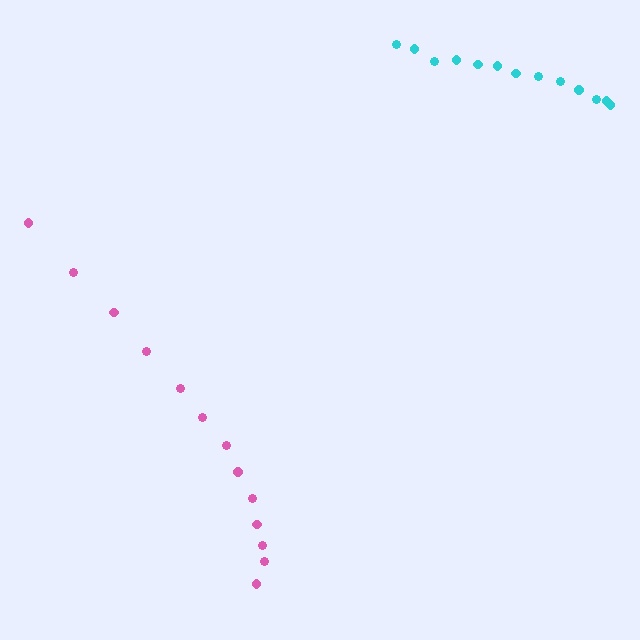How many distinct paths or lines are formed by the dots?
There are 2 distinct paths.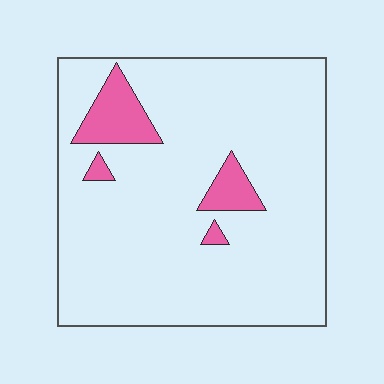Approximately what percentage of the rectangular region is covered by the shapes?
Approximately 10%.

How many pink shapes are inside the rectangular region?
4.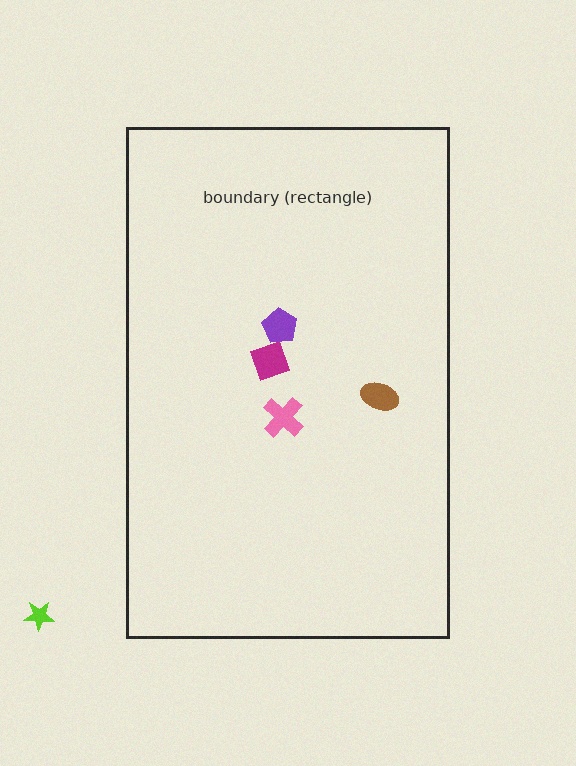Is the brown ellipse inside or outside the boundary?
Inside.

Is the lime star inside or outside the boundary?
Outside.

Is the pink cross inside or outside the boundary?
Inside.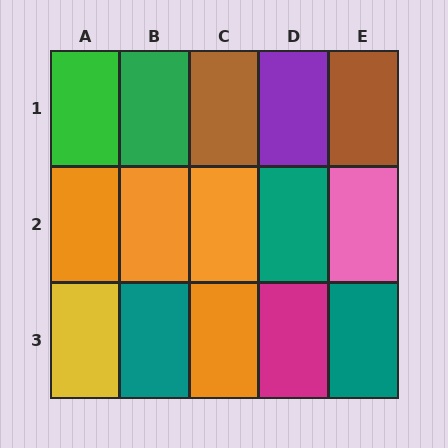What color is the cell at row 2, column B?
Orange.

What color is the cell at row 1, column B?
Green.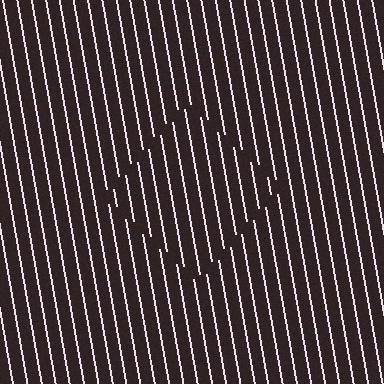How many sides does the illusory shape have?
4 sides — the line-ends trace a square.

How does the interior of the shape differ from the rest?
The interior of the shape contains the same grating, shifted by half a period — the contour is defined by the phase discontinuity where line-ends from the inner and outer gratings abut.